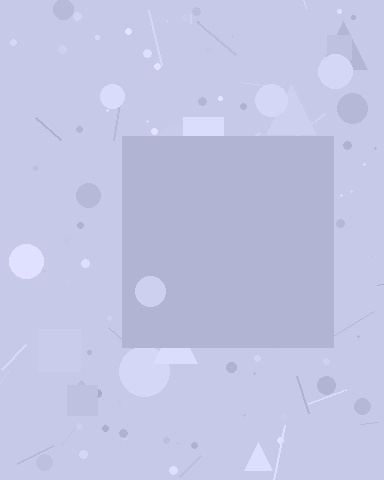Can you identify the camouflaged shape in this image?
The camouflaged shape is a square.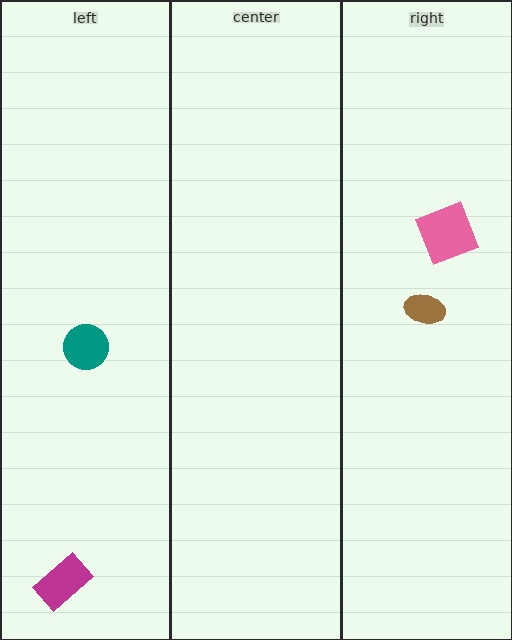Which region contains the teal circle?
The left region.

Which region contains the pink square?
The right region.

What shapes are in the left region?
The teal circle, the magenta rectangle.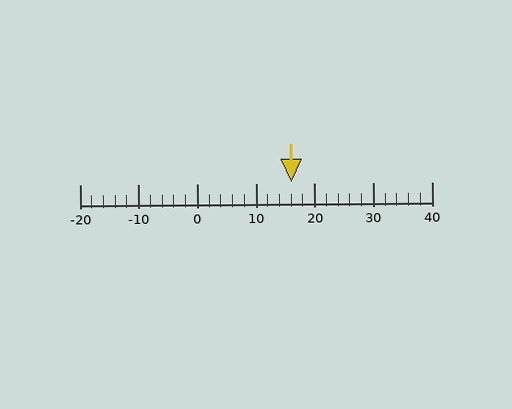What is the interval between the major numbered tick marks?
The major tick marks are spaced 10 units apart.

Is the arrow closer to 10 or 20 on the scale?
The arrow is closer to 20.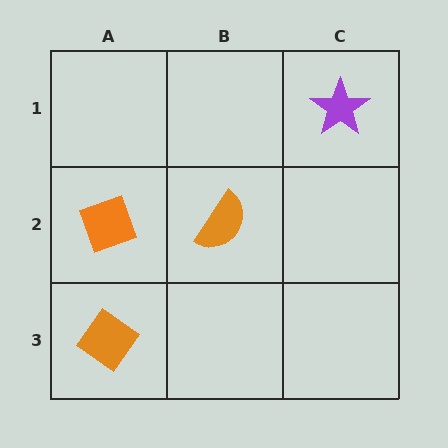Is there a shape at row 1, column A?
No, that cell is empty.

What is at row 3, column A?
An orange diamond.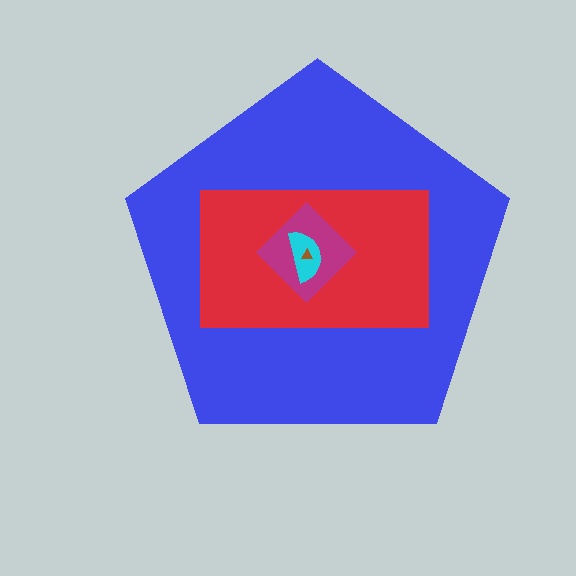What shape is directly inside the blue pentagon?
The red rectangle.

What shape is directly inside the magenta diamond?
The cyan semicircle.